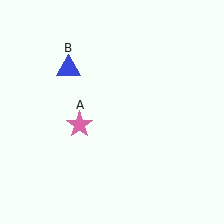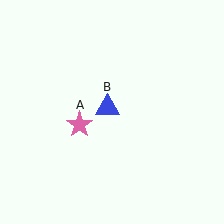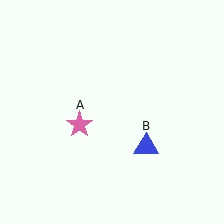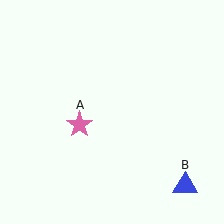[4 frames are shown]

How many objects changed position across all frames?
1 object changed position: blue triangle (object B).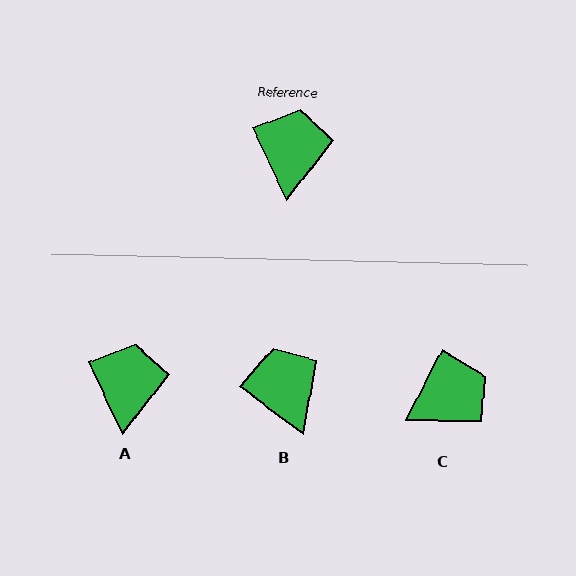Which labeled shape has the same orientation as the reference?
A.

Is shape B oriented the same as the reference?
No, it is off by about 28 degrees.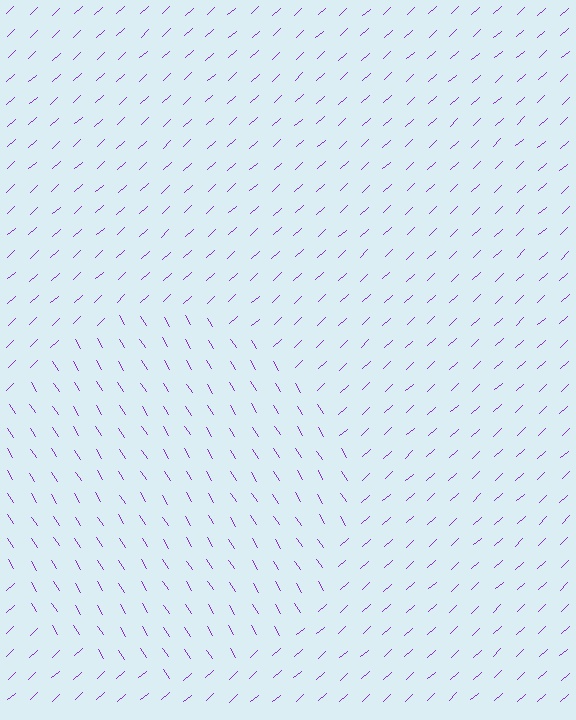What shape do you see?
I see a circle.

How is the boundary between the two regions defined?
The boundary is defined purely by a change in line orientation (approximately 79 degrees difference). All lines are the same color and thickness.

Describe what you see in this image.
The image is filled with small purple line segments. A circle region in the image has lines oriented differently from the surrounding lines, creating a visible texture boundary.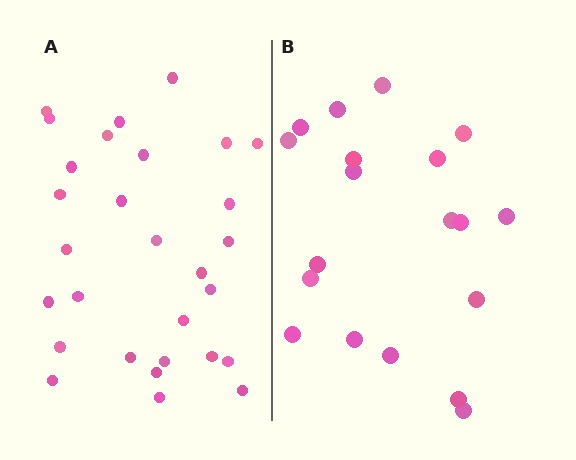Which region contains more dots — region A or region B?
Region A (the left region) has more dots.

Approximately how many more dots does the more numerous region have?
Region A has roughly 10 or so more dots than region B.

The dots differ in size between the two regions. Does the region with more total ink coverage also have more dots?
No. Region B has more total ink coverage because its dots are larger, but region A actually contains more individual dots. Total area can be misleading — the number of items is what matters here.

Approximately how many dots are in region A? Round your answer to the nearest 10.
About 30 dots. (The exact count is 29, which rounds to 30.)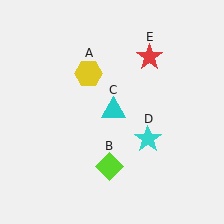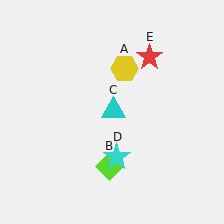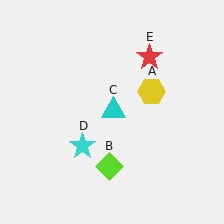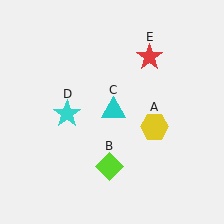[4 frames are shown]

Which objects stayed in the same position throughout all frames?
Lime diamond (object B) and cyan triangle (object C) and red star (object E) remained stationary.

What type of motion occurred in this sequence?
The yellow hexagon (object A), cyan star (object D) rotated clockwise around the center of the scene.